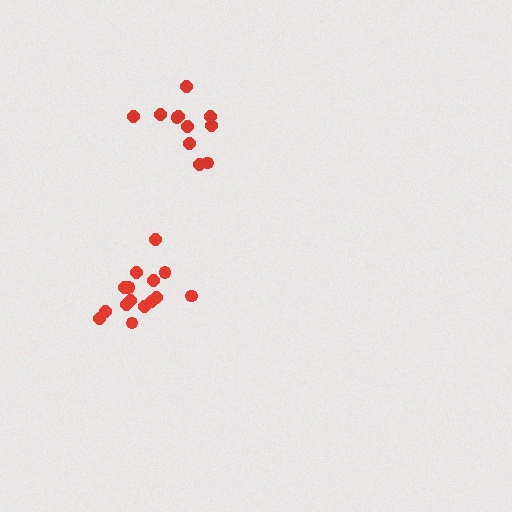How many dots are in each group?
Group 1: 11 dots, Group 2: 15 dots (26 total).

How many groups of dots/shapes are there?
There are 2 groups.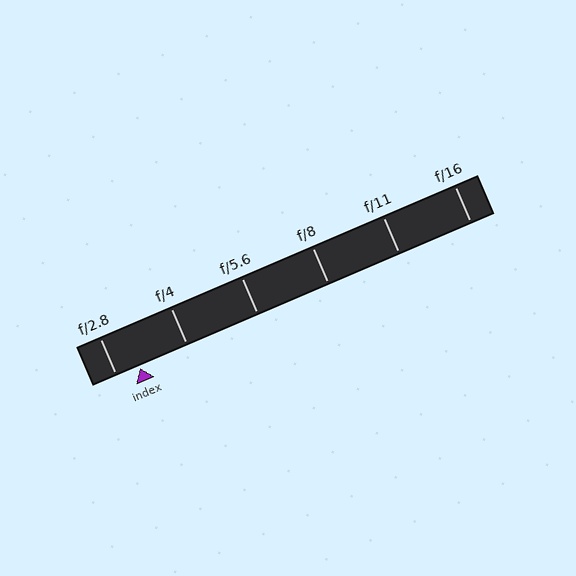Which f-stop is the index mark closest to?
The index mark is closest to f/2.8.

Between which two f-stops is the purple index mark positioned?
The index mark is between f/2.8 and f/4.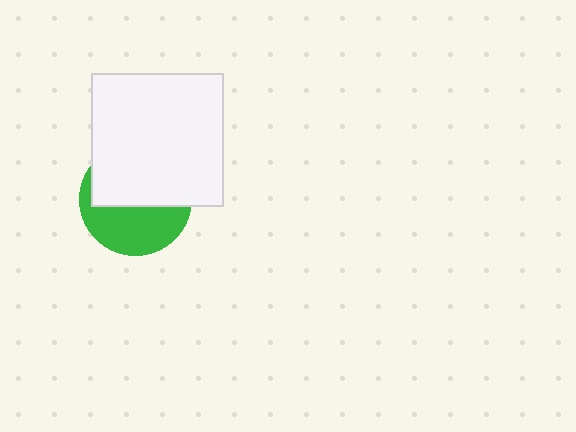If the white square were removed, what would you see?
You would see the complete green circle.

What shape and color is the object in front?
The object in front is a white square.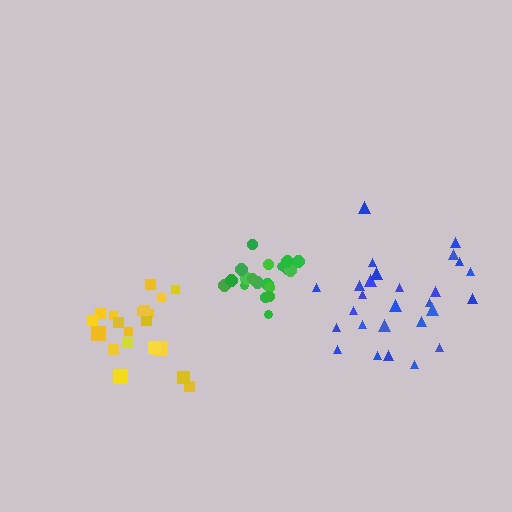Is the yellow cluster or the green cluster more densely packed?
Green.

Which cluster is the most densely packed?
Green.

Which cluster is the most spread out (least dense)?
Blue.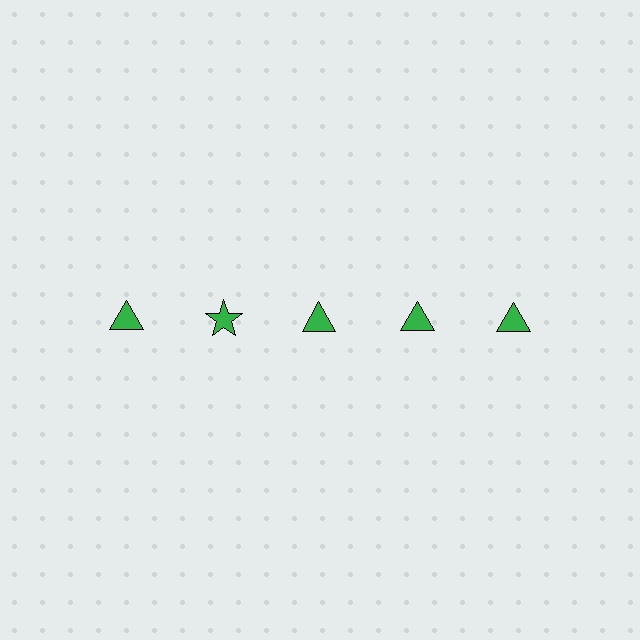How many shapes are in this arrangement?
There are 5 shapes arranged in a grid pattern.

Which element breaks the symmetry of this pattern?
The green star in the top row, second from left column breaks the symmetry. All other shapes are green triangles.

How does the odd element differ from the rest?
It has a different shape: star instead of triangle.